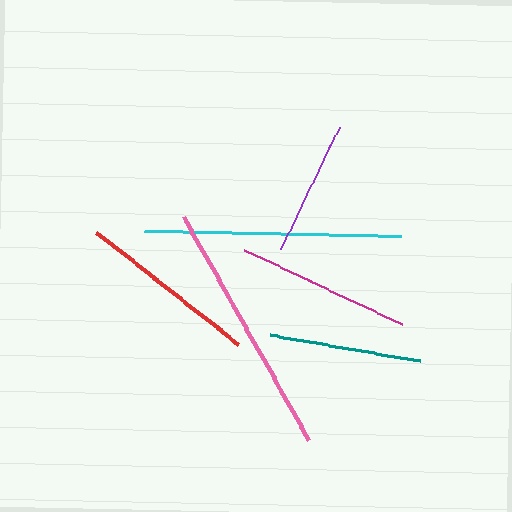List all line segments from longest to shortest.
From longest to shortest: cyan, pink, red, magenta, teal, purple.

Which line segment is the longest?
The cyan line is the longest at approximately 257 pixels.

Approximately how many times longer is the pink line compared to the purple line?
The pink line is approximately 1.9 times the length of the purple line.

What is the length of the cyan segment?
The cyan segment is approximately 257 pixels long.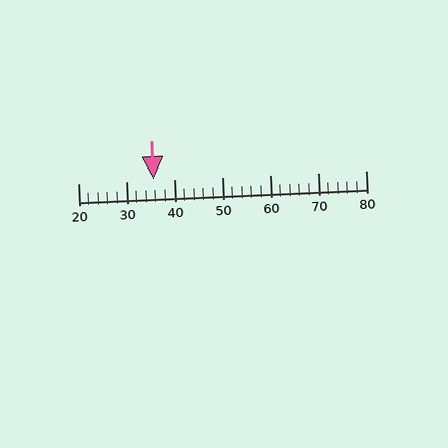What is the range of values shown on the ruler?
The ruler shows values from 20 to 80.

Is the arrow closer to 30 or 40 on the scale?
The arrow is closer to 40.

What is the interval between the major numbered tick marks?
The major tick marks are spaced 10 units apart.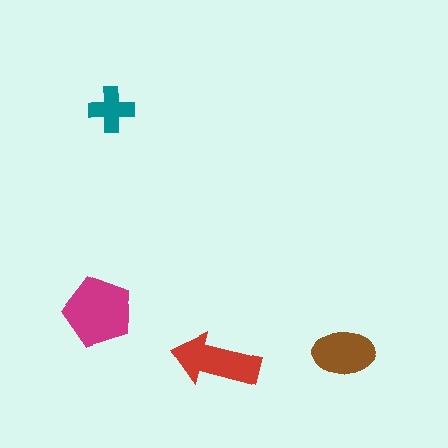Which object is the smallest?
The teal cross.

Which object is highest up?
The teal cross is topmost.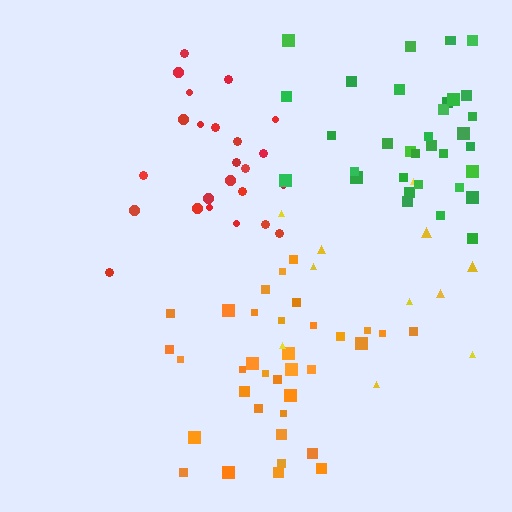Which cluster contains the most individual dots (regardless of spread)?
Orange (35).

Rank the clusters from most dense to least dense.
orange, green, red, yellow.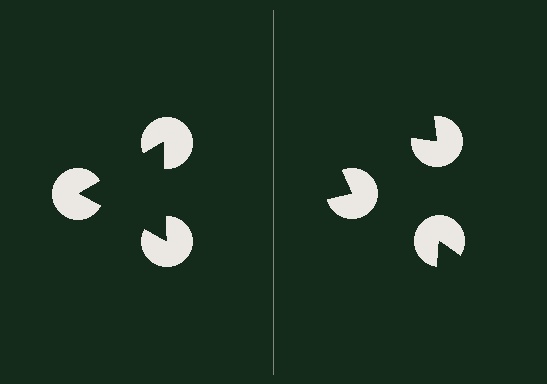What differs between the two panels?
The pac-man discs are positioned identically on both sides; only the wedge orientations differ. On the left they align to a triangle; on the right they are misaligned.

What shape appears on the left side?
An illusory triangle.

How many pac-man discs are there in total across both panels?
6 — 3 on each side.